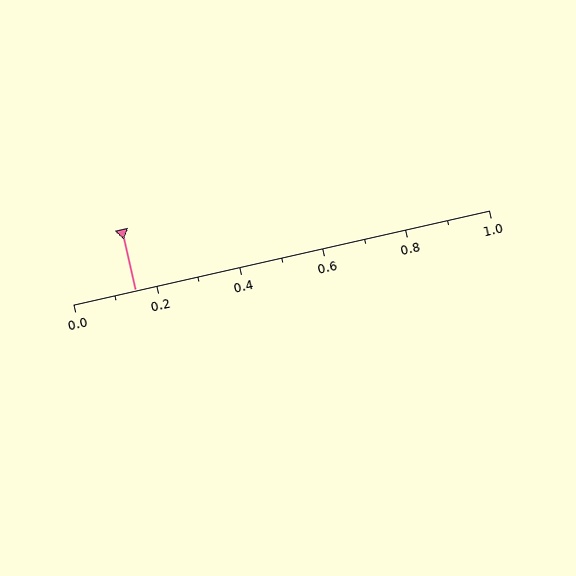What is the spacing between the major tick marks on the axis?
The major ticks are spaced 0.2 apart.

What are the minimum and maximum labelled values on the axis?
The axis runs from 0.0 to 1.0.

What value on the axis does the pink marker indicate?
The marker indicates approximately 0.15.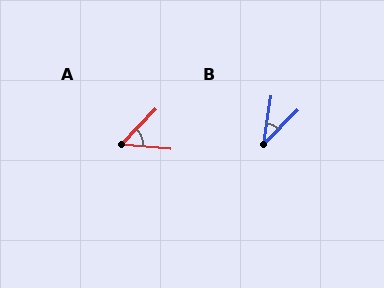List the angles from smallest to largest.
B (36°), A (51°).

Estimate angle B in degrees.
Approximately 36 degrees.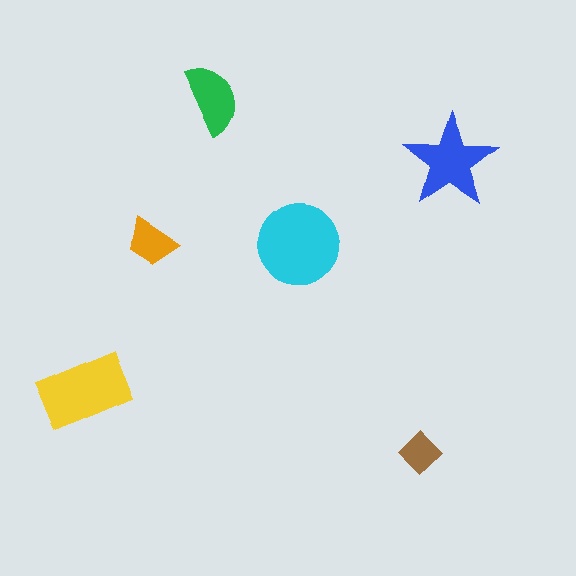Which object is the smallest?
The brown diamond.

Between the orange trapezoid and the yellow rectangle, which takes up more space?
The yellow rectangle.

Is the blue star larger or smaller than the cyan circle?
Smaller.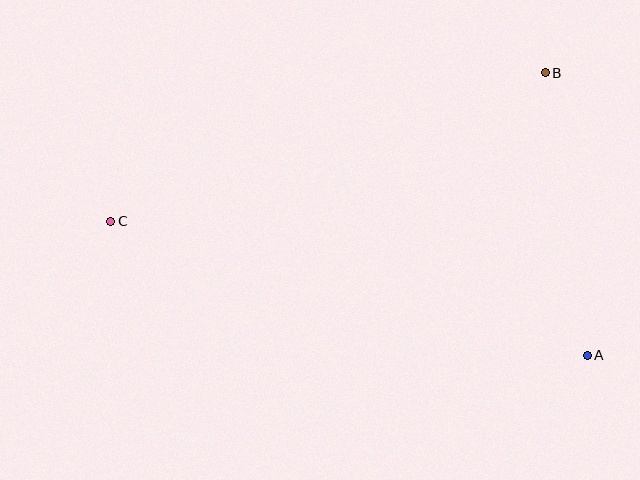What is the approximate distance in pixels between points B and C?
The distance between B and C is approximately 459 pixels.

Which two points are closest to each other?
Points A and B are closest to each other.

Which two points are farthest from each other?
Points A and C are farthest from each other.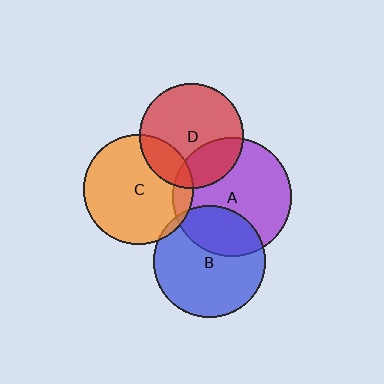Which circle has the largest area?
Circle A (purple).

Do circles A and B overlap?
Yes.